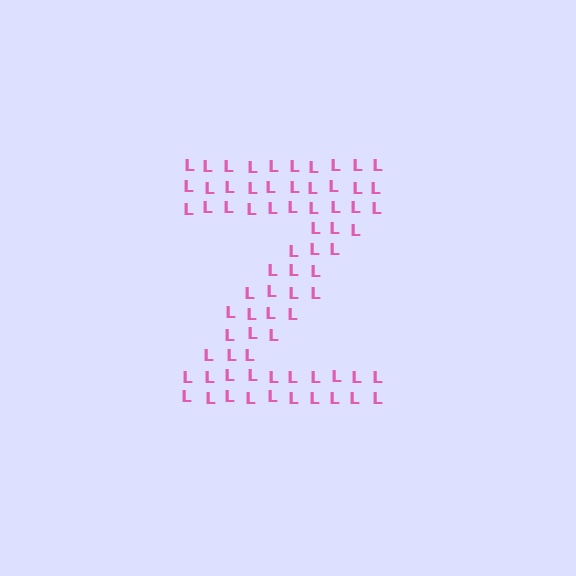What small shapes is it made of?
It is made of small letter L's.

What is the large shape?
The large shape is the letter Z.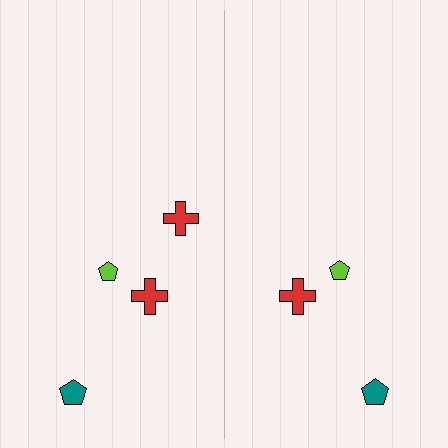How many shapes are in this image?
There are 7 shapes in this image.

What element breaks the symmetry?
A red cross is missing from the right side.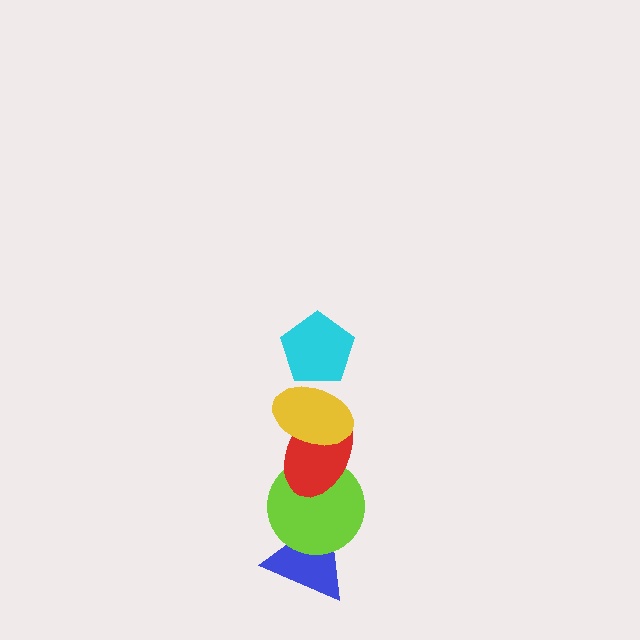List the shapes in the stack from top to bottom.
From top to bottom: the cyan pentagon, the yellow ellipse, the red ellipse, the lime circle, the blue triangle.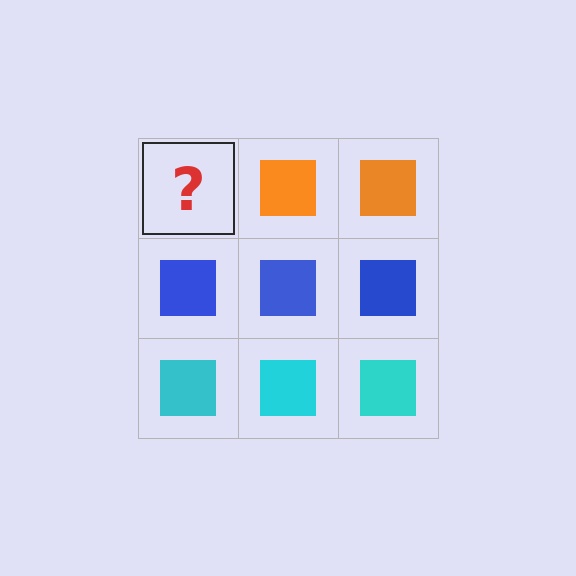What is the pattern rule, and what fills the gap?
The rule is that each row has a consistent color. The gap should be filled with an orange square.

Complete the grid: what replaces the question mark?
The question mark should be replaced with an orange square.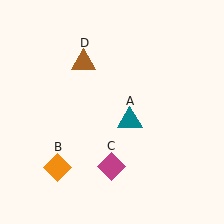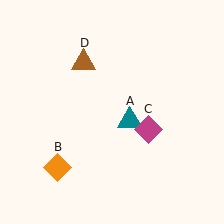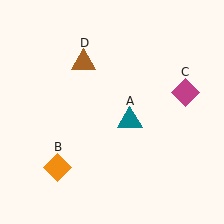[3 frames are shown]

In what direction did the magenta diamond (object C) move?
The magenta diamond (object C) moved up and to the right.